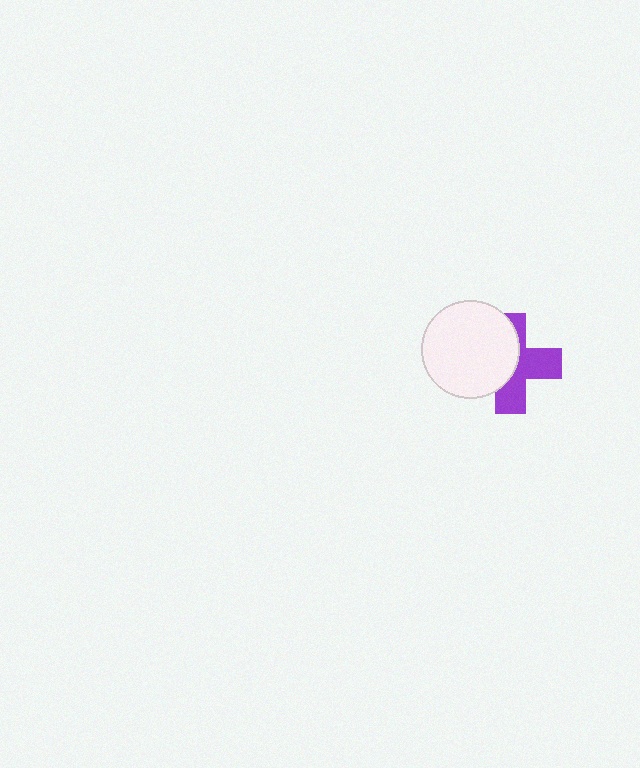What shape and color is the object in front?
The object in front is a white circle.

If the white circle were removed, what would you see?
You would see the complete purple cross.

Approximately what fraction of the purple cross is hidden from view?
Roughly 49% of the purple cross is hidden behind the white circle.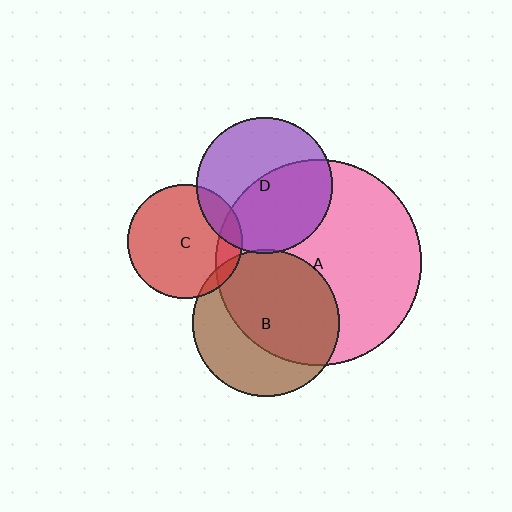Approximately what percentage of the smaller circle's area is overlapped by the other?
Approximately 5%.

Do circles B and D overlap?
Yes.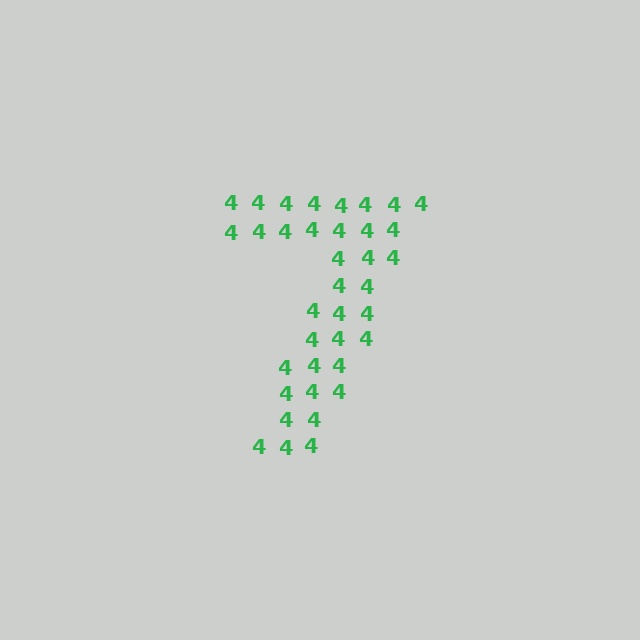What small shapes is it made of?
It is made of small digit 4's.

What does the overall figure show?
The overall figure shows the digit 7.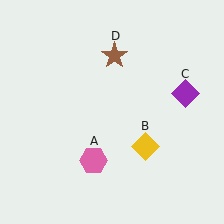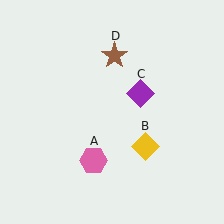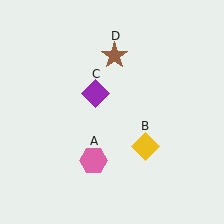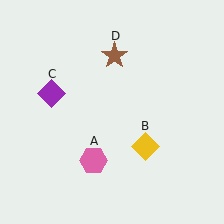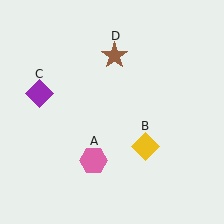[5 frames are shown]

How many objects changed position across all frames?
1 object changed position: purple diamond (object C).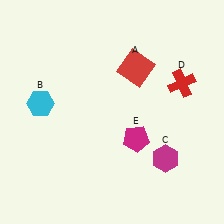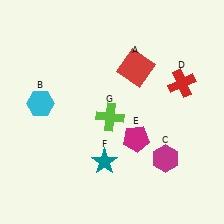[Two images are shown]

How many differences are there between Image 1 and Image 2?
There are 2 differences between the two images.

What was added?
A teal star (F), a lime cross (G) were added in Image 2.